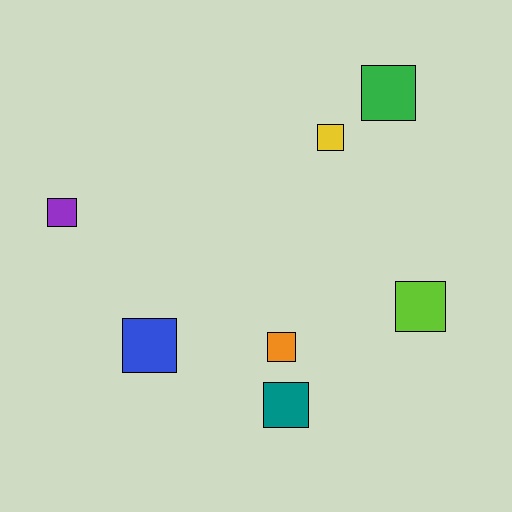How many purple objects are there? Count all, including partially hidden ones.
There is 1 purple object.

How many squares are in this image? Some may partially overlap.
There are 7 squares.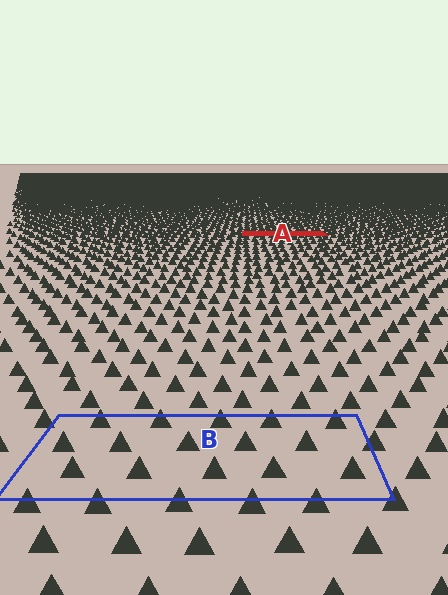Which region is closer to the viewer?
Region B is closer. The texture elements there are larger and more spread out.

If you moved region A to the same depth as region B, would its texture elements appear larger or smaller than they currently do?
They would appear larger. At a closer depth, the same texture elements are projected at a bigger on-screen size.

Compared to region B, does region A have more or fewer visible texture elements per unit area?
Region A has more texture elements per unit area — they are packed more densely because it is farther away.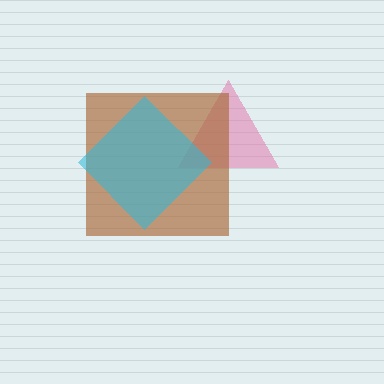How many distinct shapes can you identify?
There are 3 distinct shapes: a pink triangle, a brown square, a cyan diamond.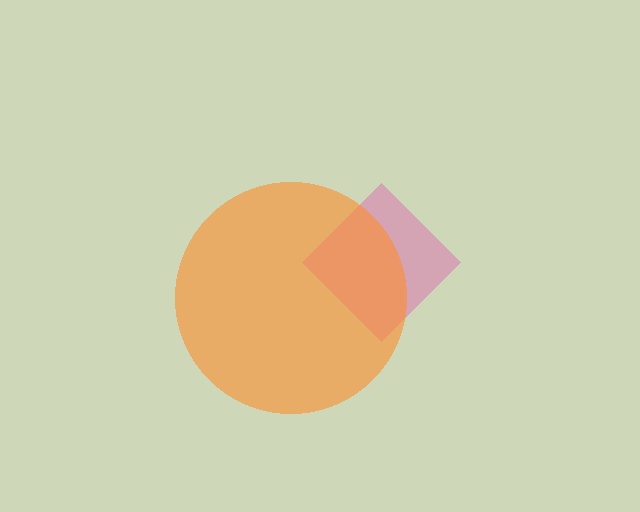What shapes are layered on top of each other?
The layered shapes are: a pink diamond, an orange circle.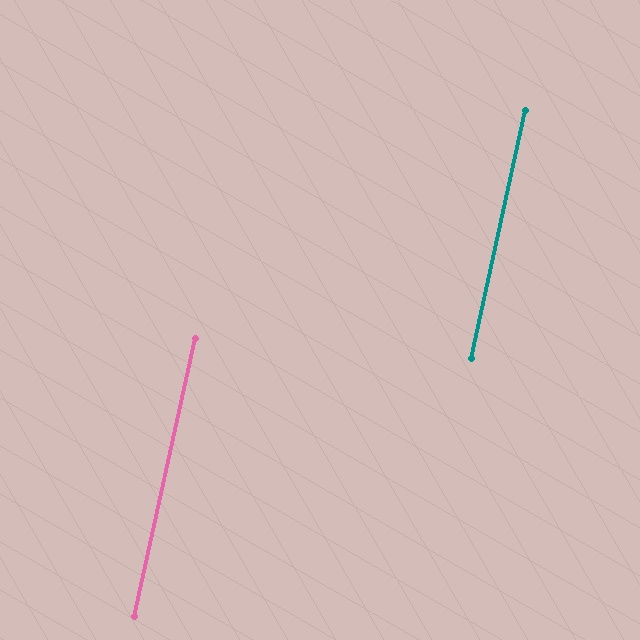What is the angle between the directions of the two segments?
Approximately 0 degrees.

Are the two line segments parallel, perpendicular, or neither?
Parallel — their directions differ by only 0.1°.